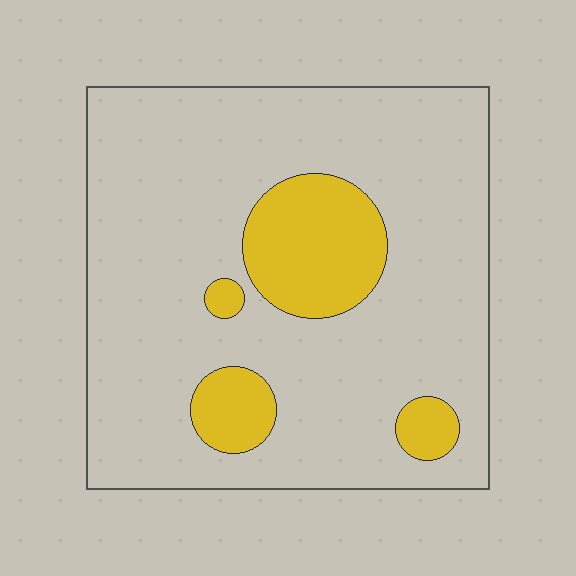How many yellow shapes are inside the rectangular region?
4.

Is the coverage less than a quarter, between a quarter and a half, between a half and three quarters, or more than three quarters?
Less than a quarter.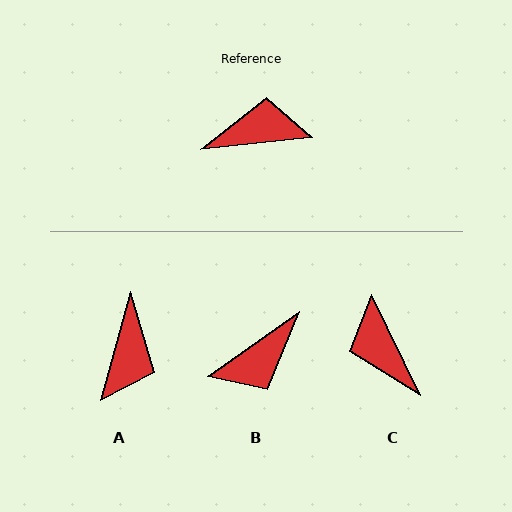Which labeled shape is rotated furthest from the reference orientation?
B, about 151 degrees away.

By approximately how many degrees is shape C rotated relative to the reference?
Approximately 110 degrees counter-clockwise.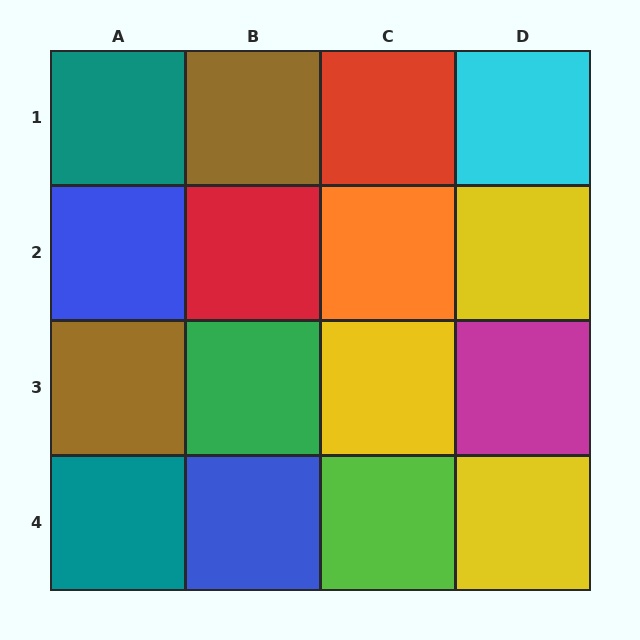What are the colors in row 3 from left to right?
Brown, green, yellow, magenta.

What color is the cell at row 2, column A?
Blue.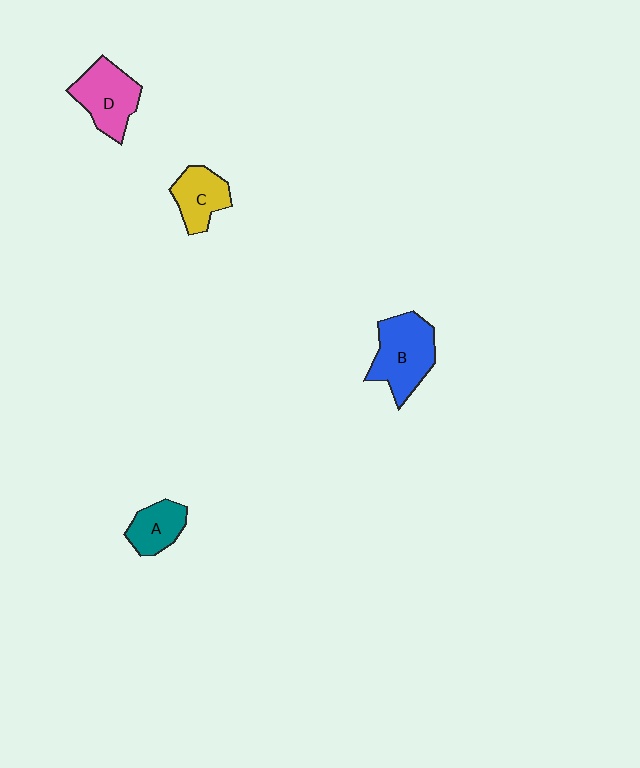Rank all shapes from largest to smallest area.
From largest to smallest: B (blue), D (pink), C (yellow), A (teal).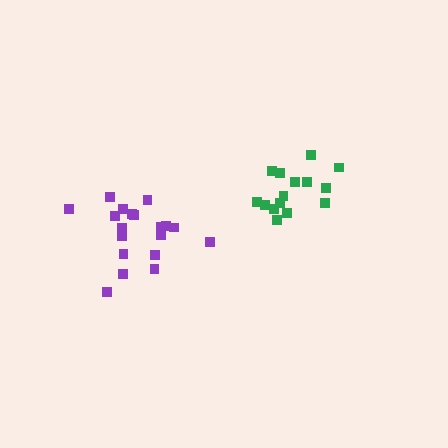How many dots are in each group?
Group 1: 19 dots, Group 2: 15 dots (34 total).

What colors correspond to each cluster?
The clusters are colored: purple, green.